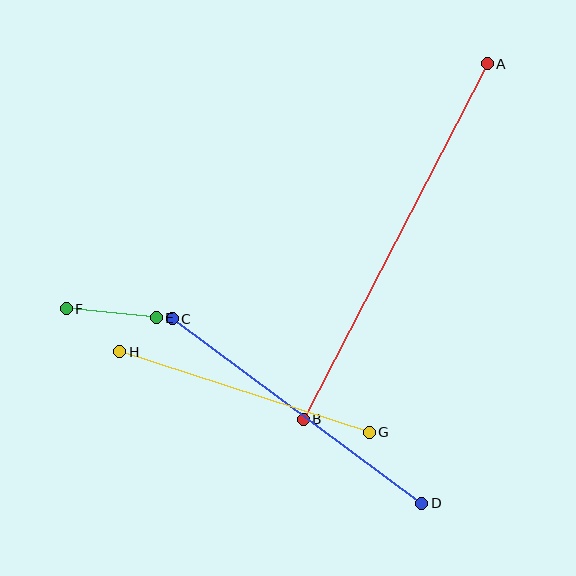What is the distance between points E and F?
The distance is approximately 91 pixels.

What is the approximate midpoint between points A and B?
The midpoint is at approximately (395, 241) pixels.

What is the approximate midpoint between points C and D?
The midpoint is at approximately (297, 411) pixels.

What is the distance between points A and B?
The distance is approximately 400 pixels.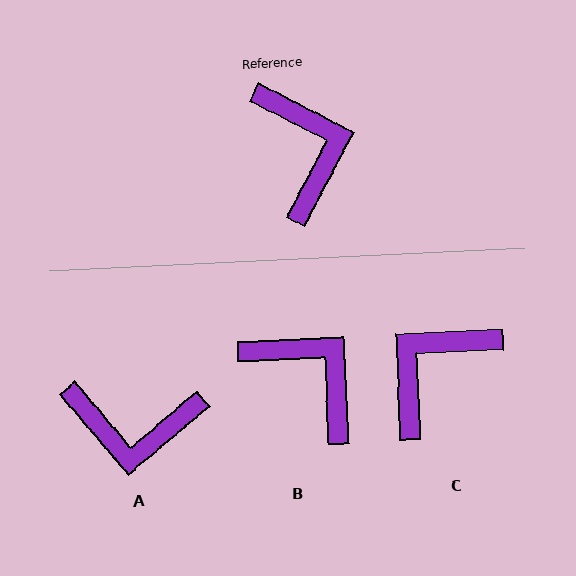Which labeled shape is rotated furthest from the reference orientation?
C, about 120 degrees away.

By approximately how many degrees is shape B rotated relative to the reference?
Approximately 30 degrees counter-clockwise.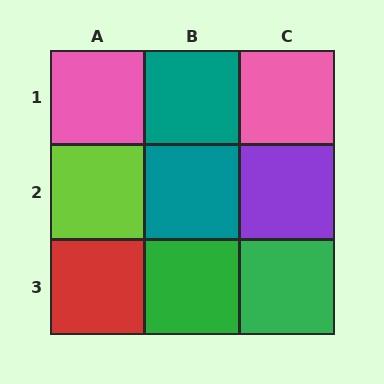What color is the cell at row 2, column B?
Teal.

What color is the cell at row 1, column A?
Pink.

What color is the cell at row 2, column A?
Lime.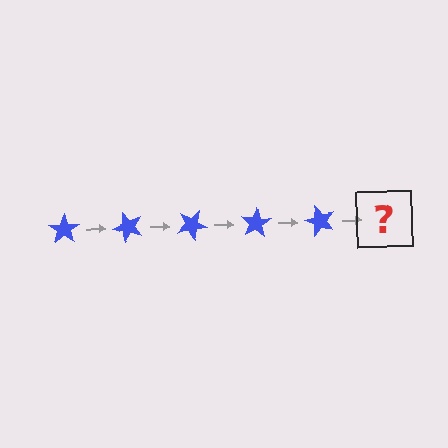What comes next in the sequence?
The next element should be a blue star rotated 250 degrees.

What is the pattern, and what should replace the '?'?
The pattern is that the star rotates 50 degrees each step. The '?' should be a blue star rotated 250 degrees.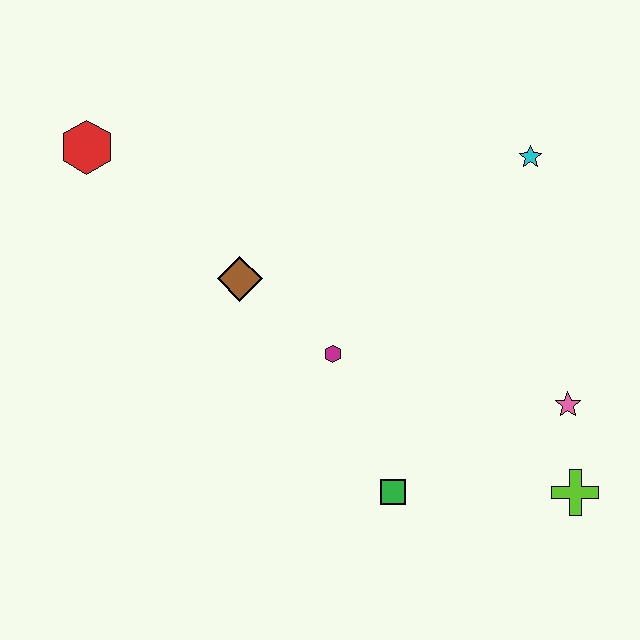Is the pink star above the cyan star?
No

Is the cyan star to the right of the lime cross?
No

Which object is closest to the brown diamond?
The magenta hexagon is closest to the brown diamond.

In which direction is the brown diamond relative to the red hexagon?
The brown diamond is to the right of the red hexagon.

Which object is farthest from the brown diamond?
The lime cross is farthest from the brown diamond.